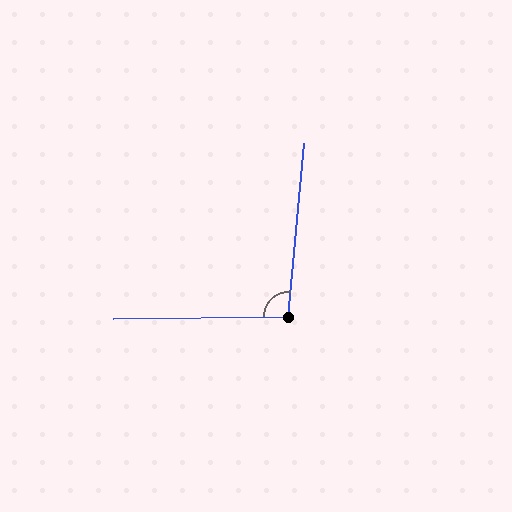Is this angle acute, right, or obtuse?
It is obtuse.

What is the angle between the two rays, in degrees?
Approximately 96 degrees.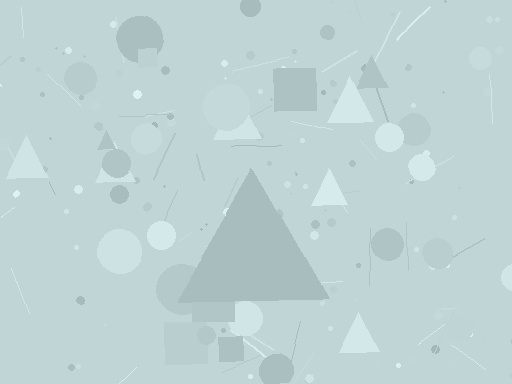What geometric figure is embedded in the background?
A triangle is embedded in the background.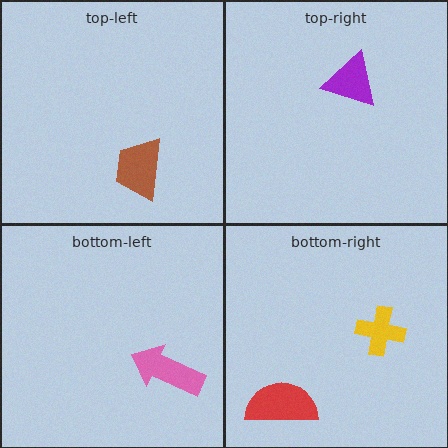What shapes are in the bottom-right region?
The yellow cross, the red semicircle.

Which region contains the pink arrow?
The bottom-left region.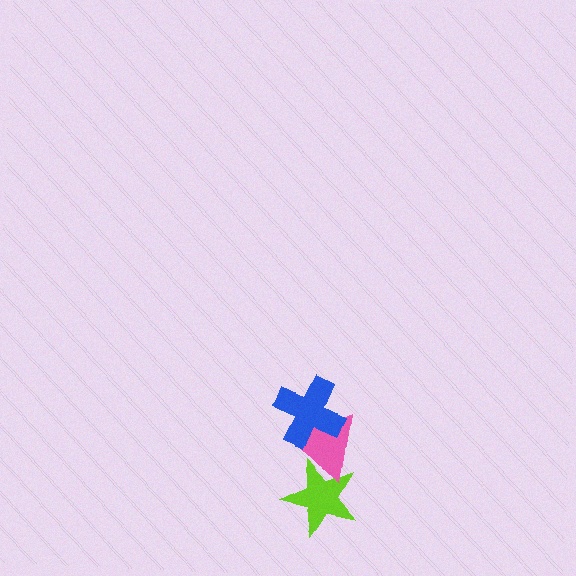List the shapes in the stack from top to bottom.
From top to bottom: the blue cross, the pink triangle, the lime star.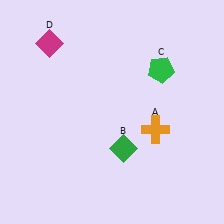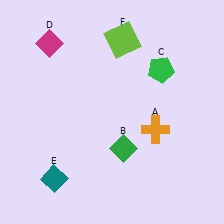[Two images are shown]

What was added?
A teal diamond (E), a lime square (F) were added in Image 2.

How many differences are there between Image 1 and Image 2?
There are 2 differences between the two images.